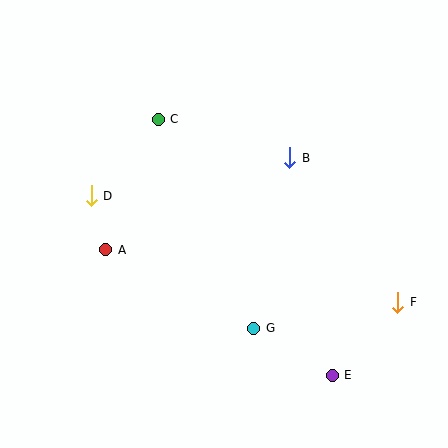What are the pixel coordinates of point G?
Point G is at (254, 328).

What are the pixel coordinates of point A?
Point A is at (106, 250).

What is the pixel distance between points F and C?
The distance between F and C is 301 pixels.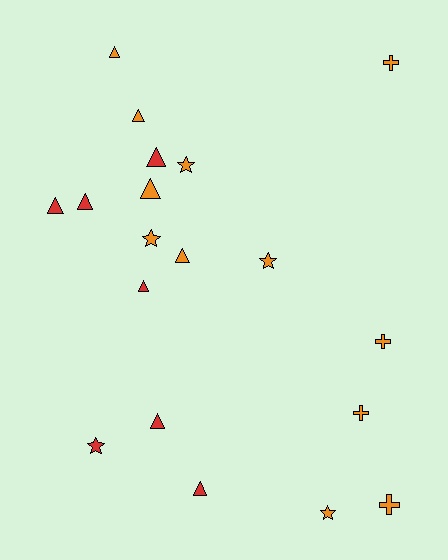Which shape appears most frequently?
Triangle, with 10 objects.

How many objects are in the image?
There are 19 objects.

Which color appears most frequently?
Orange, with 12 objects.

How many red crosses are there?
There are no red crosses.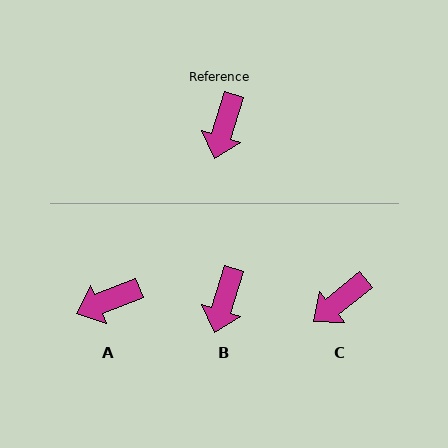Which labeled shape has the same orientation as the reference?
B.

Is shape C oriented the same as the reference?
No, it is off by about 34 degrees.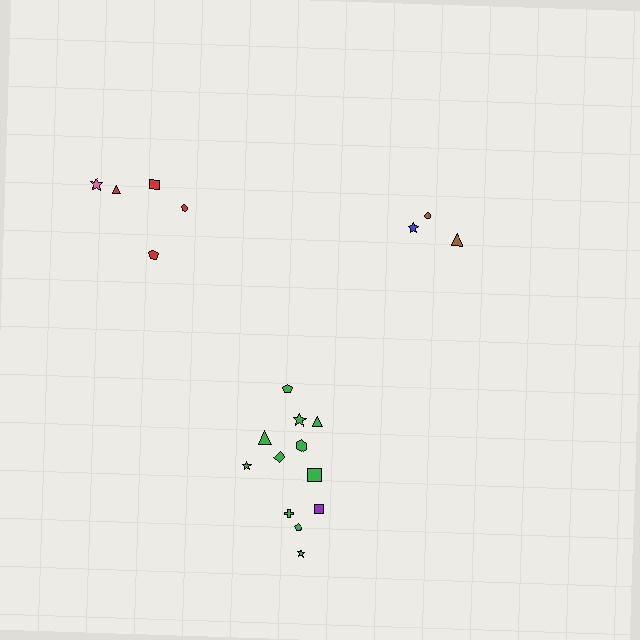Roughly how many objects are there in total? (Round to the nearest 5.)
Roughly 20 objects in total.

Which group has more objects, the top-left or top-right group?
The top-left group.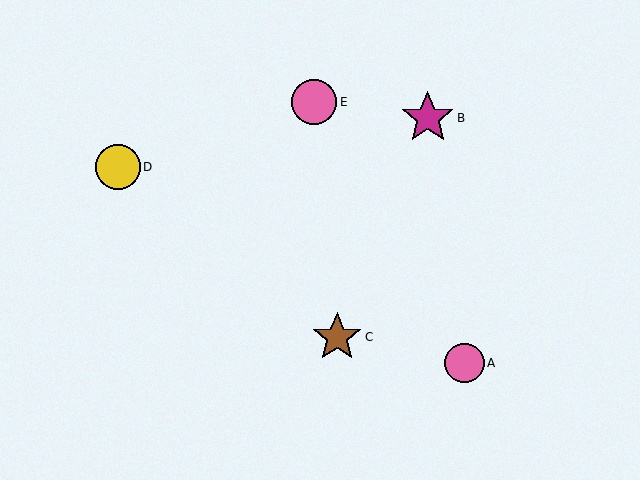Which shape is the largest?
The magenta star (labeled B) is the largest.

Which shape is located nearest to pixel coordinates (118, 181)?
The yellow circle (labeled D) at (118, 167) is nearest to that location.